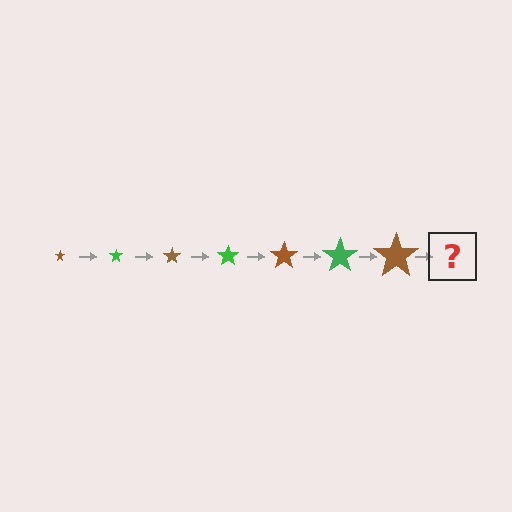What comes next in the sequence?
The next element should be a green star, larger than the previous one.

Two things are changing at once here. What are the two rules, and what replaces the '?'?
The two rules are that the star grows larger each step and the color cycles through brown and green. The '?' should be a green star, larger than the previous one.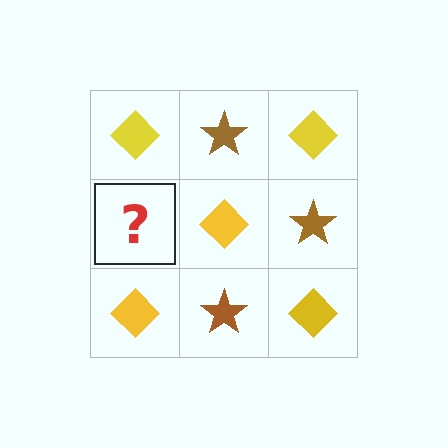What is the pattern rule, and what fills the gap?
The rule is that it alternates yellow diamond and brown star in a checkerboard pattern. The gap should be filled with a brown star.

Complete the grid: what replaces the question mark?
The question mark should be replaced with a brown star.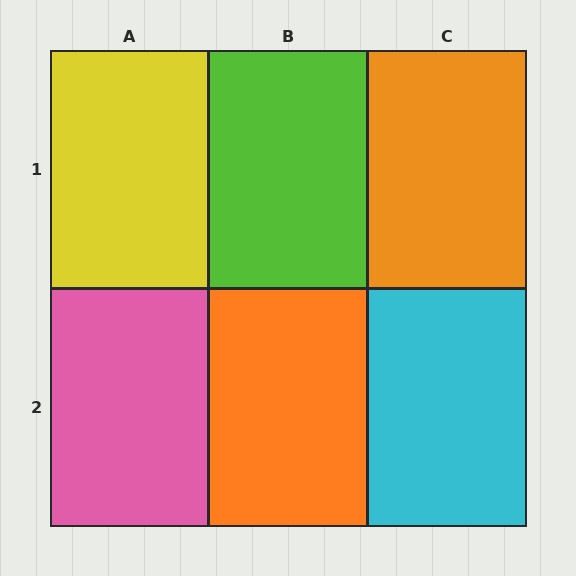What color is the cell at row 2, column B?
Orange.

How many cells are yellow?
1 cell is yellow.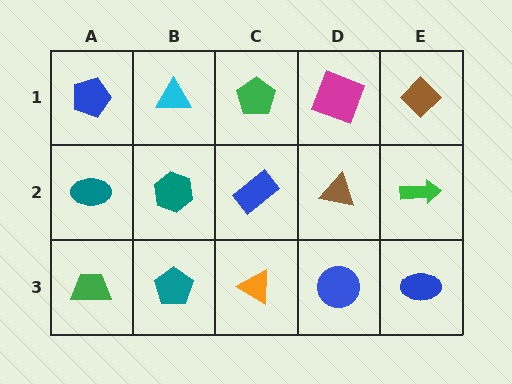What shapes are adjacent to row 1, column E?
A green arrow (row 2, column E), a magenta square (row 1, column D).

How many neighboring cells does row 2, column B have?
4.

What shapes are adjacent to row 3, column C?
A blue rectangle (row 2, column C), a teal pentagon (row 3, column B), a blue circle (row 3, column D).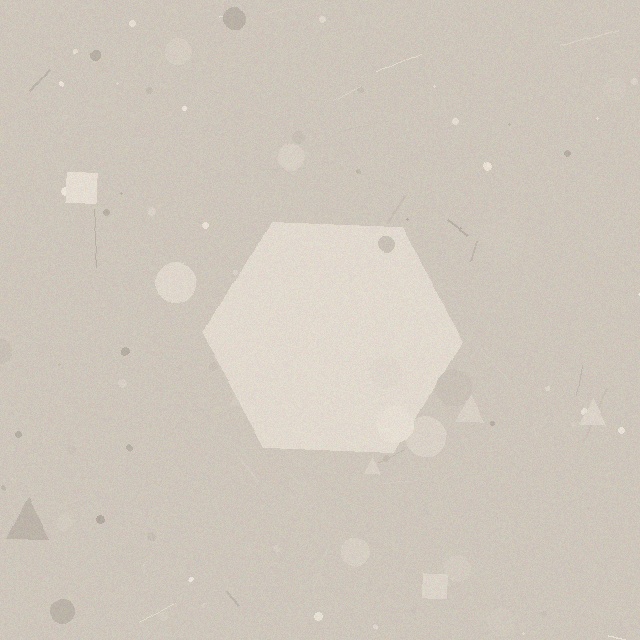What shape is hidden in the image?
A hexagon is hidden in the image.